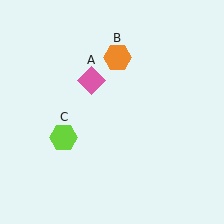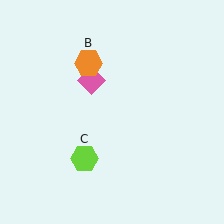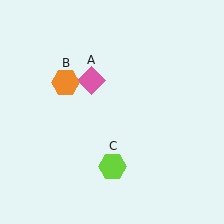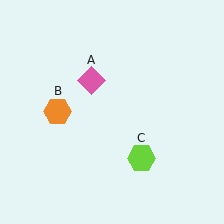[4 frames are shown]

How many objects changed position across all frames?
2 objects changed position: orange hexagon (object B), lime hexagon (object C).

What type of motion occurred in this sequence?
The orange hexagon (object B), lime hexagon (object C) rotated counterclockwise around the center of the scene.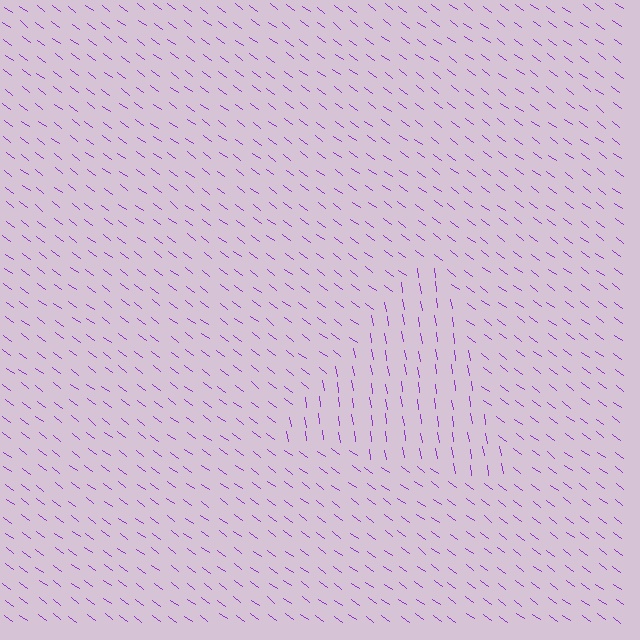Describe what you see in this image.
The image is filled with small purple line segments. A triangle region in the image has lines oriented differently from the surrounding lines, creating a visible texture boundary.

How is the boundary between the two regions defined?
The boundary is defined purely by a change in line orientation (approximately 45 degrees difference). All lines are the same color and thickness.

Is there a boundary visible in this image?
Yes, there is a texture boundary formed by a change in line orientation.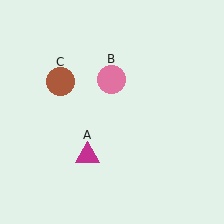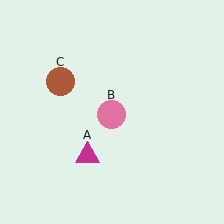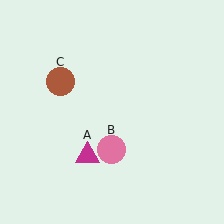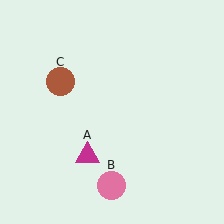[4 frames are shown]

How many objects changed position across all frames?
1 object changed position: pink circle (object B).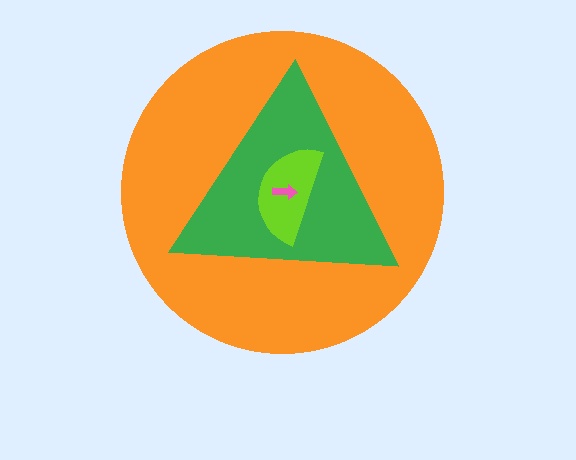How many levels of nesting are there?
4.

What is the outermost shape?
The orange circle.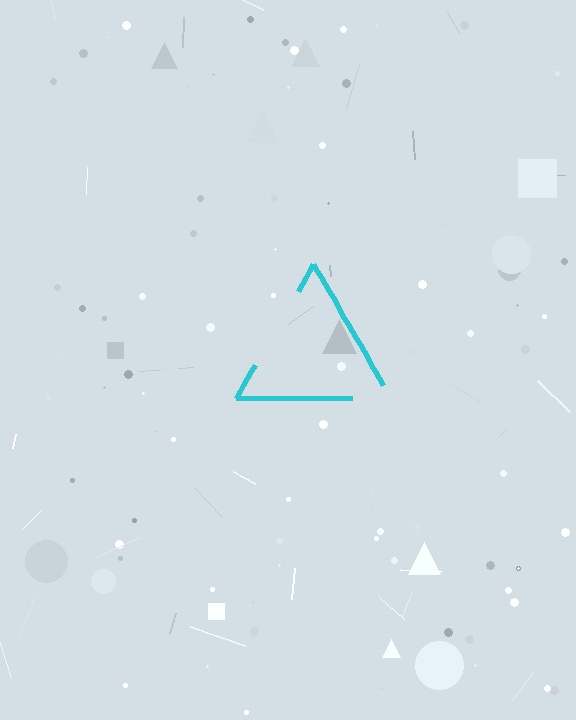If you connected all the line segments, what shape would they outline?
They would outline a triangle.